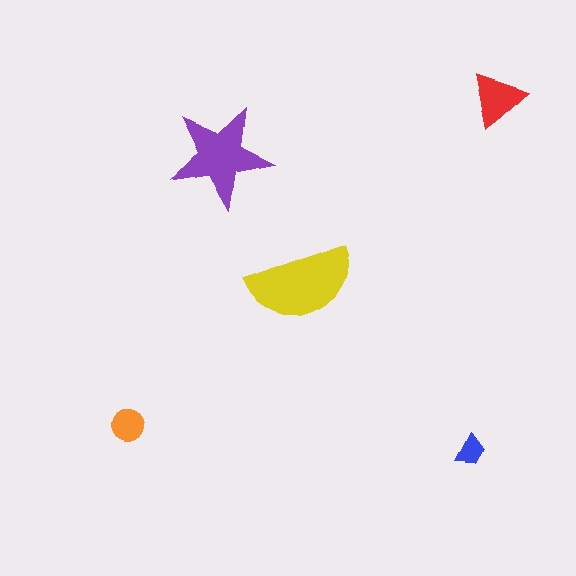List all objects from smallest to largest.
The blue trapezoid, the orange circle, the red triangle, the purple star, the yellow semicircle.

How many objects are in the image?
There are 5 objects in the image.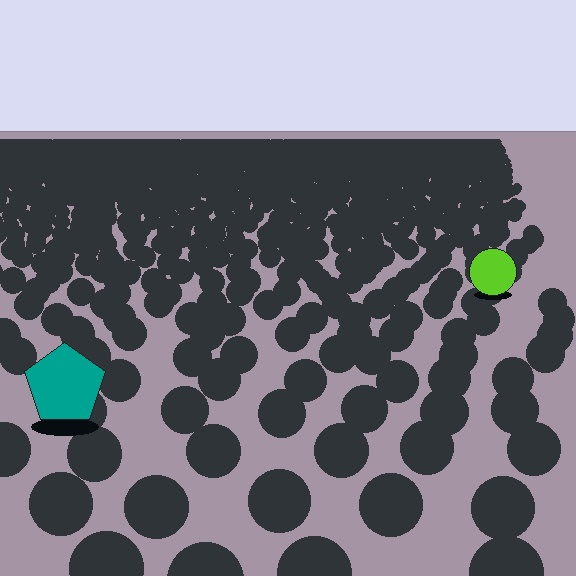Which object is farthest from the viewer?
The lime circle is farthest from the viewer. It appears smaller and the ground texture around it is denser.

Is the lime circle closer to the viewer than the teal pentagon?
No. The teal pentagon is closer — you can tell from the texture gradient: the ground texture is coarser near it.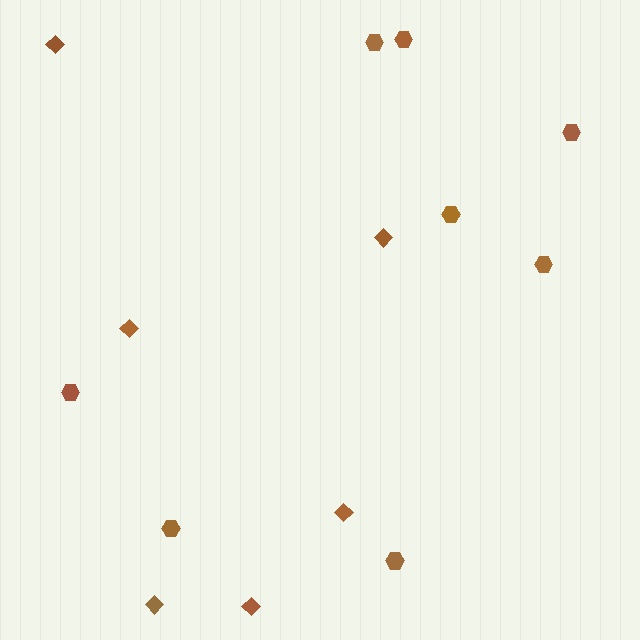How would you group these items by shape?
There are 2 groups: one group of diamonds (6) and one group of hexagons (8).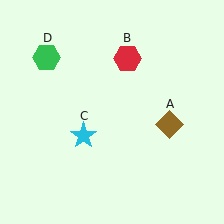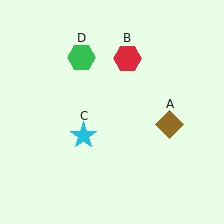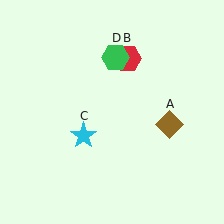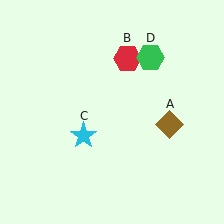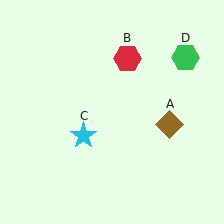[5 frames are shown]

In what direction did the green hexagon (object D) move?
The green hexagon (object D) moved right.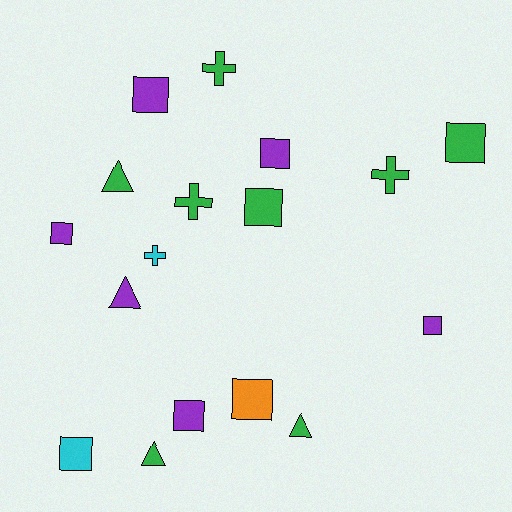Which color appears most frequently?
Green, with 8 objects.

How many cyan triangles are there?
There are no cyan triangles.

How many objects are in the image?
There are 17 objects.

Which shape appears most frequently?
Square, with 9 objects.